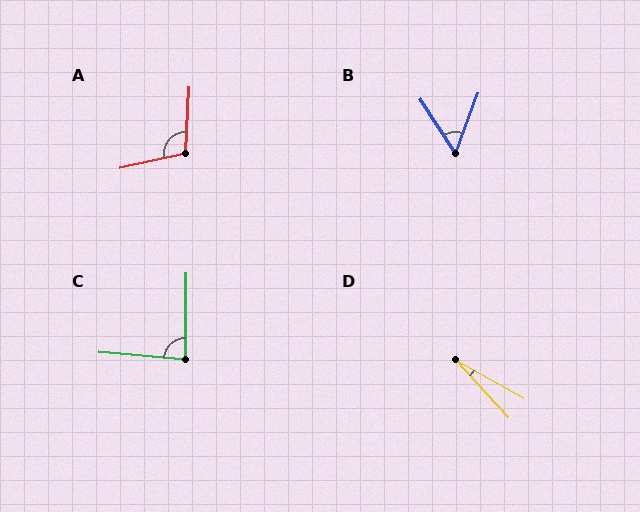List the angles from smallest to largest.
D (18°), B (53°), C (85°), A (105°).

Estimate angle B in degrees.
Approximately 53 degrees.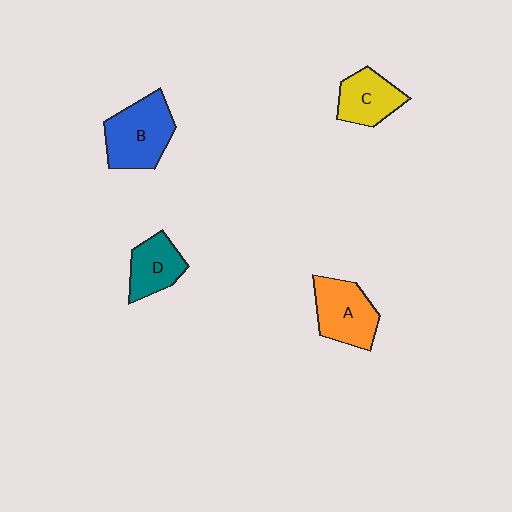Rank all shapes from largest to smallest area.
From largest to smallest: B (blue), A (orange), C (yellow), D (teal).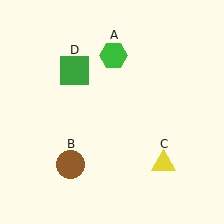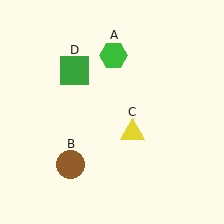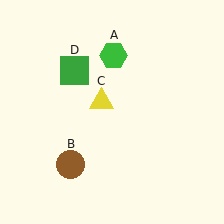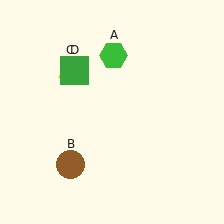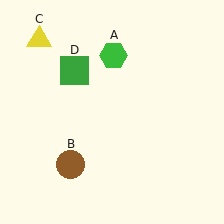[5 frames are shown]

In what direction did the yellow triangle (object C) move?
The yellow triangle (object C) moved up and to the left.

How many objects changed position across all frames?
1 object changed position: yellow triangle (object C).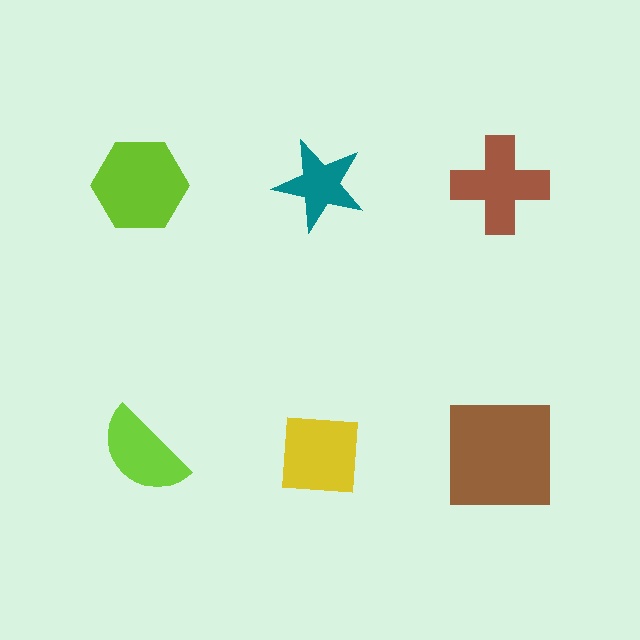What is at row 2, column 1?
A lime semicircle.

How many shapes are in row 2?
3 shapes.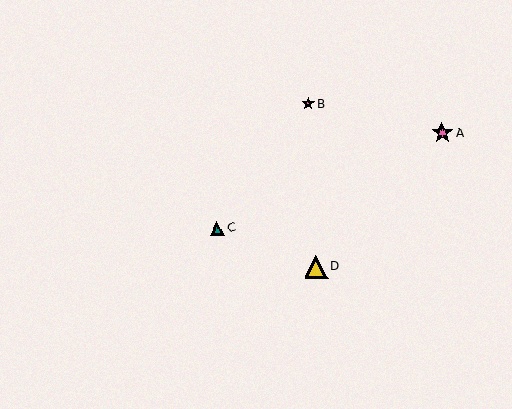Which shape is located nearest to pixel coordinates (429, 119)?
The pink star (labeled A) at (442, 133) is nearest to that location.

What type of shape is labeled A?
Shape A is a pink star.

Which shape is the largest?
The yellow triangle (labeled D) is the largest.